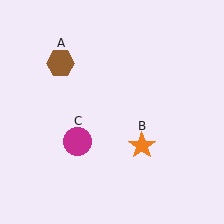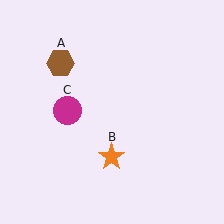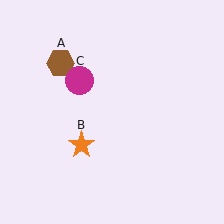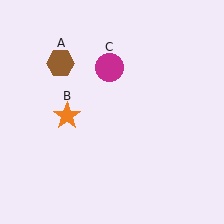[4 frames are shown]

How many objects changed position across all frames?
2 objects changed position: orange star (object B), magenta circle (object C).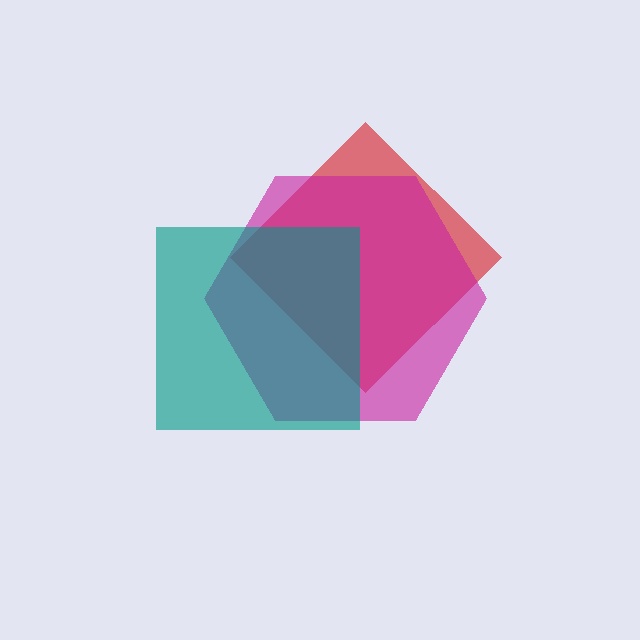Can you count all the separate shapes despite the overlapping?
Yes, there are 3 separate shapes.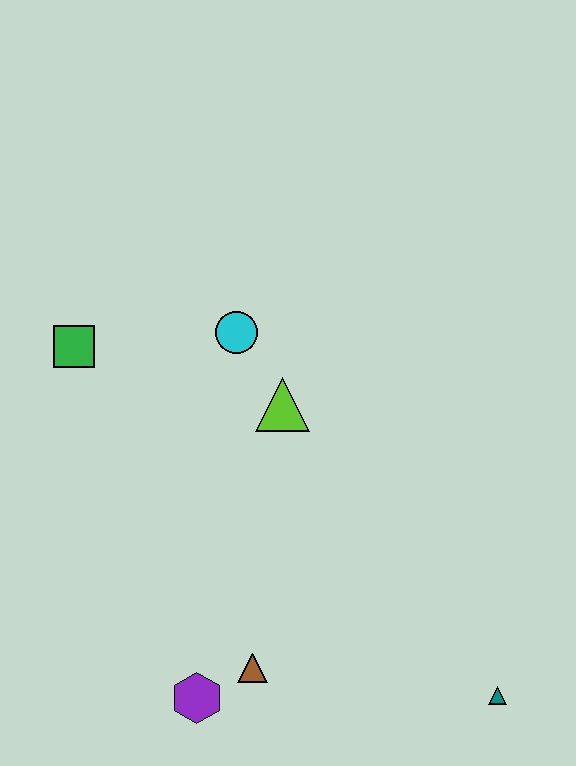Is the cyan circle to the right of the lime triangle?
No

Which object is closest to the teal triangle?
The brown triangle is closest to the teal triangle.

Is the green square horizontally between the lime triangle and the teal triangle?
No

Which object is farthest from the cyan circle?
The teal triangle is farthest from the cyan circle.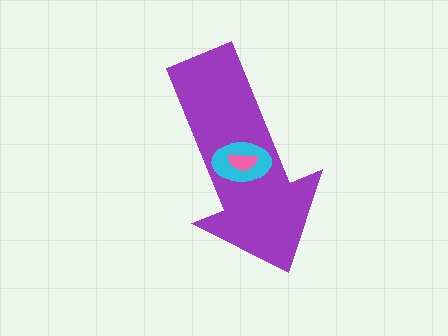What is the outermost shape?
The purple arrow.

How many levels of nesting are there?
3.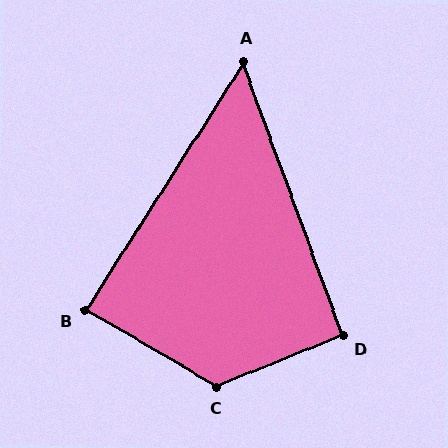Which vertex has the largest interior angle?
C, at approximately 127 degrees.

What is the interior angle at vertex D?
Approximately 92 degrees (approximately right).